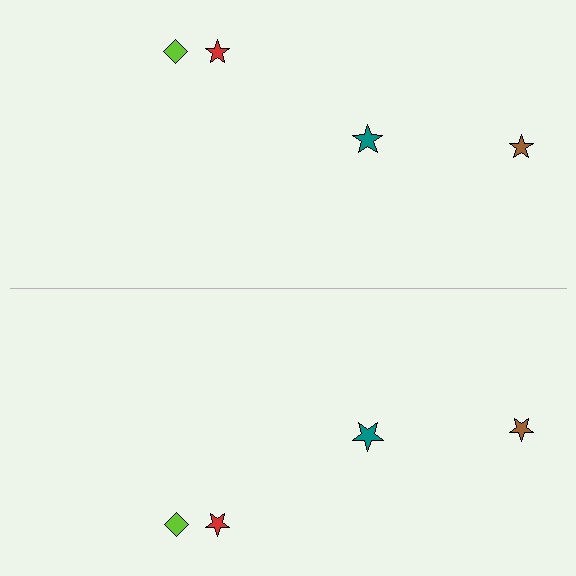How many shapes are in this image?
There are 8 shapes in this image.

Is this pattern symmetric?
Yes, this pattern has bilateral (reflection) symmetry.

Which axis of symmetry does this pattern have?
The pattern has a horizontal axis of symmetry running through the center of the image.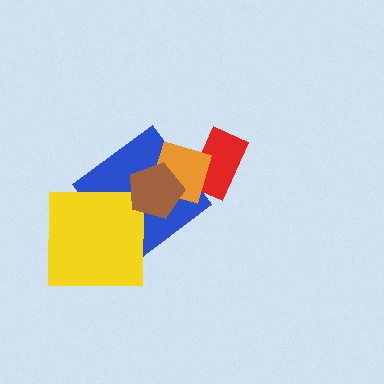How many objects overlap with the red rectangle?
1 object overlaps with the red rectangle.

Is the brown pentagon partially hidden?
No, no other shape covers it.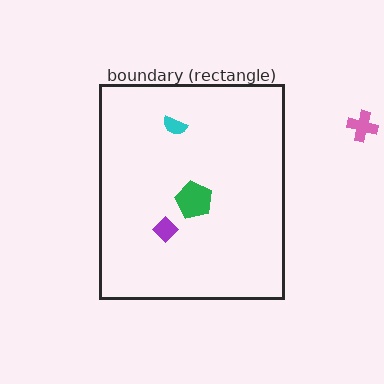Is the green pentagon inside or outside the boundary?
Inside.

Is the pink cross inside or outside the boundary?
Outside.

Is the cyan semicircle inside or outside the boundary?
Inside.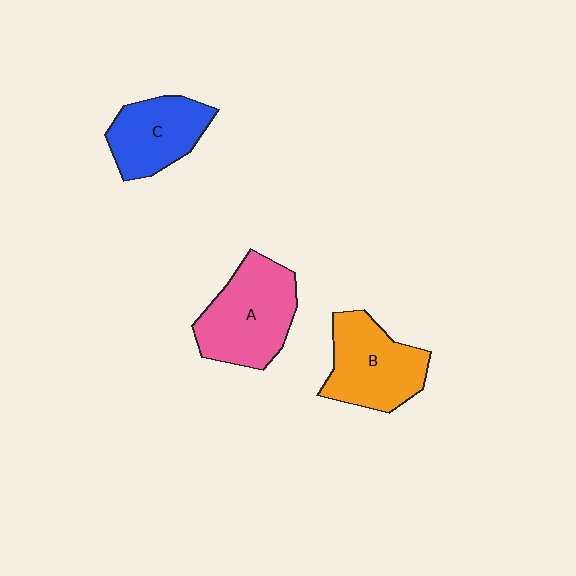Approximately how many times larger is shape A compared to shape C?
Approximately 1.3 times.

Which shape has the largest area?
Shape A (pink).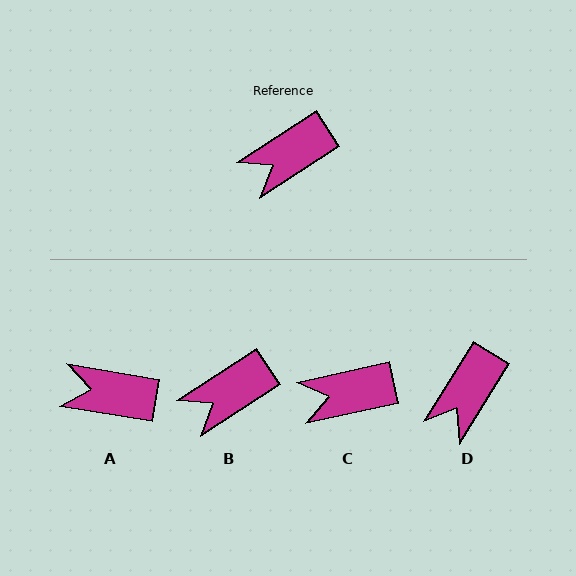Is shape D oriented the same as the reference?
No, it is off by about 25 degrees.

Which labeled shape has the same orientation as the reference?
B.